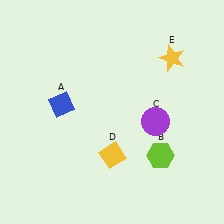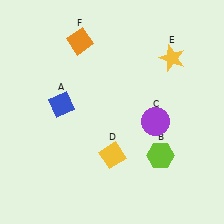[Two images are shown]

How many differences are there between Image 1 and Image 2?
There is 1 difference between the two images.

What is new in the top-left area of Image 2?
An orange diamond (F) was added in the top-left area of Image 2.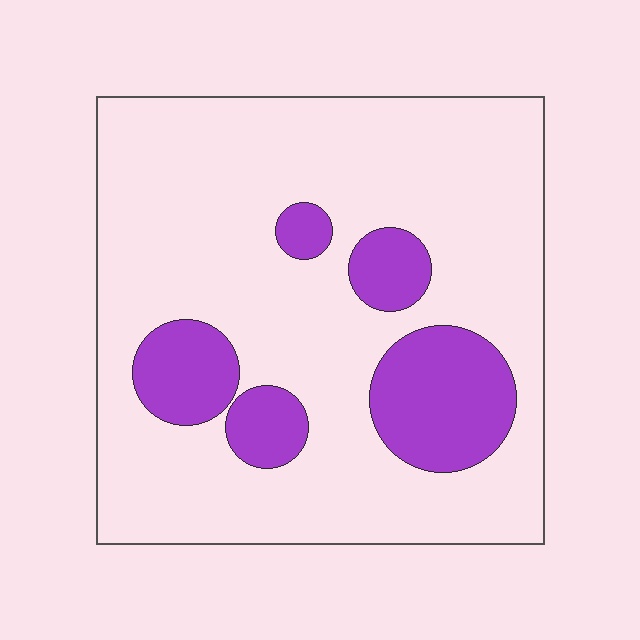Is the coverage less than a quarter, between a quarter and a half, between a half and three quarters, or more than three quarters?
Less than a quarter.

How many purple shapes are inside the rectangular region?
5.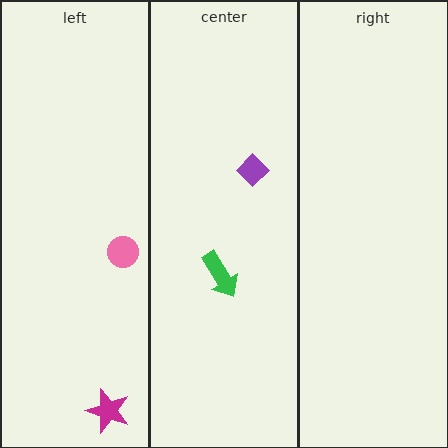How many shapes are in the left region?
2.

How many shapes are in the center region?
2.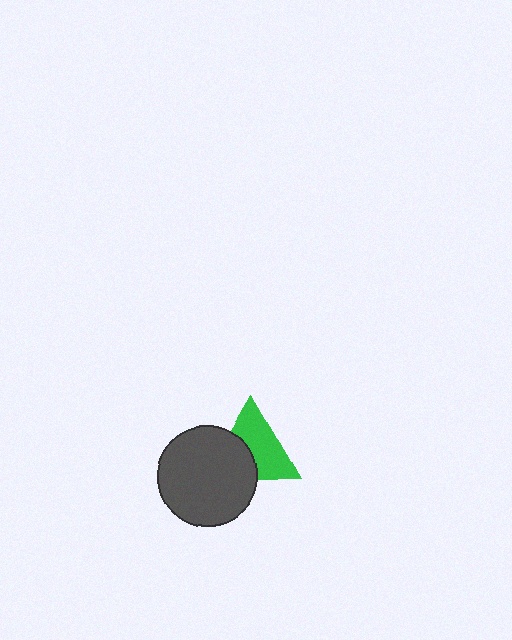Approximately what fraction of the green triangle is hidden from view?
Roughly 39% of the green triangle is hidden behind the dark gray circle.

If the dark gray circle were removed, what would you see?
You would see the complete green triangle.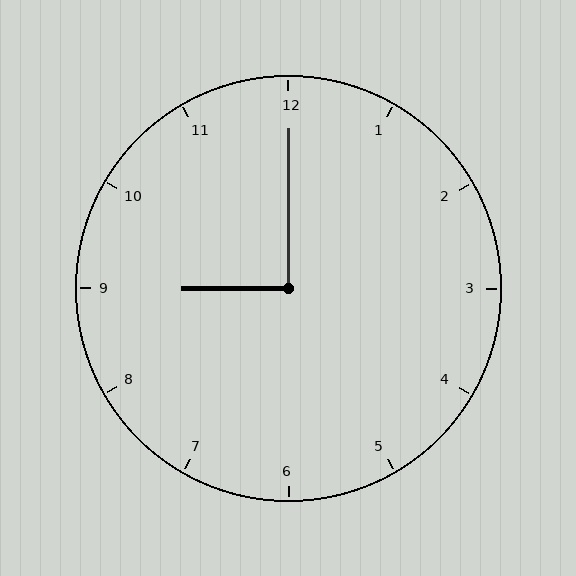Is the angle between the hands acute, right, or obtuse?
It is right.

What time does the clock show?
9:00.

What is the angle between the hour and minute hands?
Approximately 90 degrees.